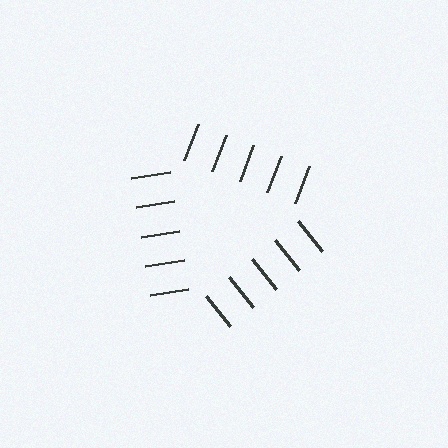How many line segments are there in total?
15 — 5 along each of the 3 edges.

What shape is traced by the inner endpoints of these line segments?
An illusory triangle — the line segments terminate on its edges but no continuous stroke is drawn.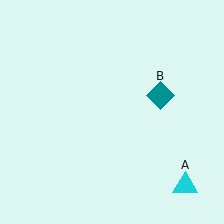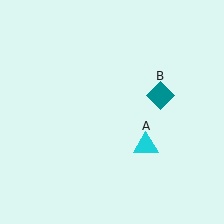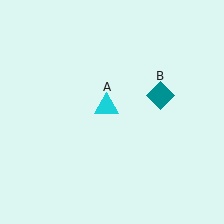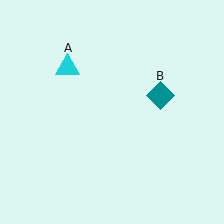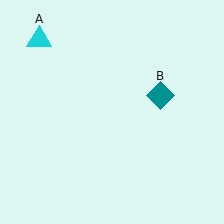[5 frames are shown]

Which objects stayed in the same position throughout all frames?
Teal diamond (object B) remained stationary.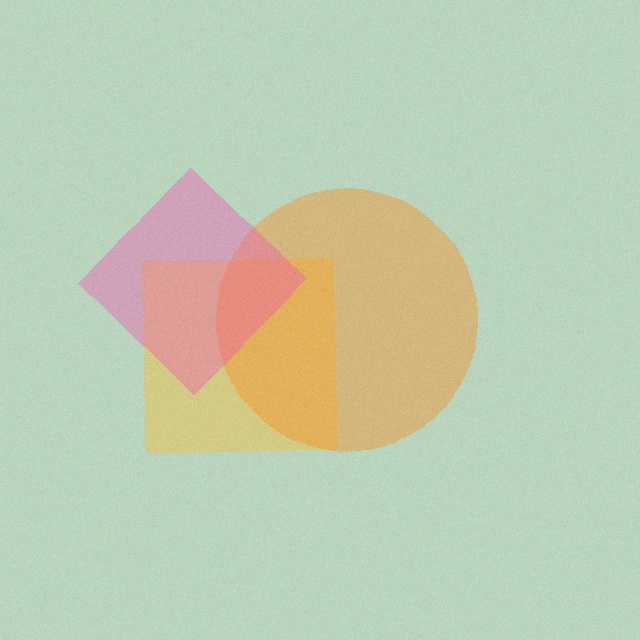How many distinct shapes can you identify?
There are 3 distinct shapes: a yellow square, an orange circle, a pink diamond.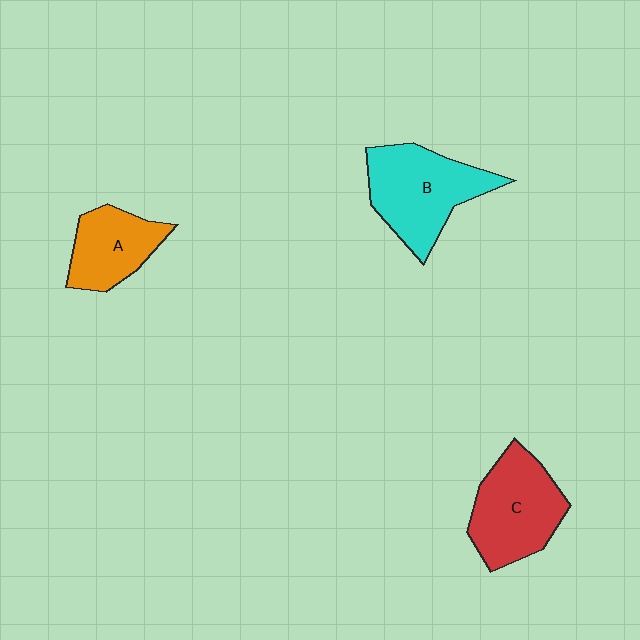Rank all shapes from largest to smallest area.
From largest to smallest: B (cyan), C (red), A (orange).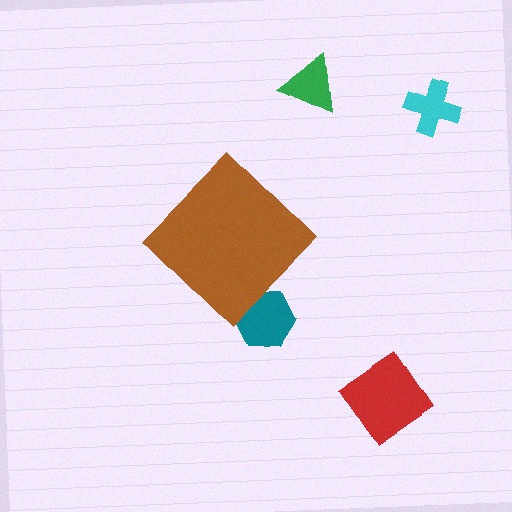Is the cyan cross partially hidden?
No, the cyan cross is fully visible.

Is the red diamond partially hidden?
No, the red diamond is fully visible.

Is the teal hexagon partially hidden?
Yes, the teal hexagon is partially hidden behind the brown diamond.